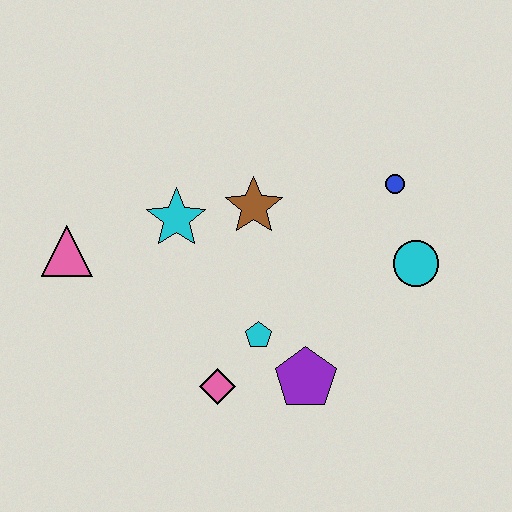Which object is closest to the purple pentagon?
The cyan pentagon is closest to the purple pentagon.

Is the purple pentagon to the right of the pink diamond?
Yes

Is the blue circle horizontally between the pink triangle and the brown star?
No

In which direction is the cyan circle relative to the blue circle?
The cyan circle is below the blue circle.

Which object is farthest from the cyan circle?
The pink triangle is farthest from the cyan circle.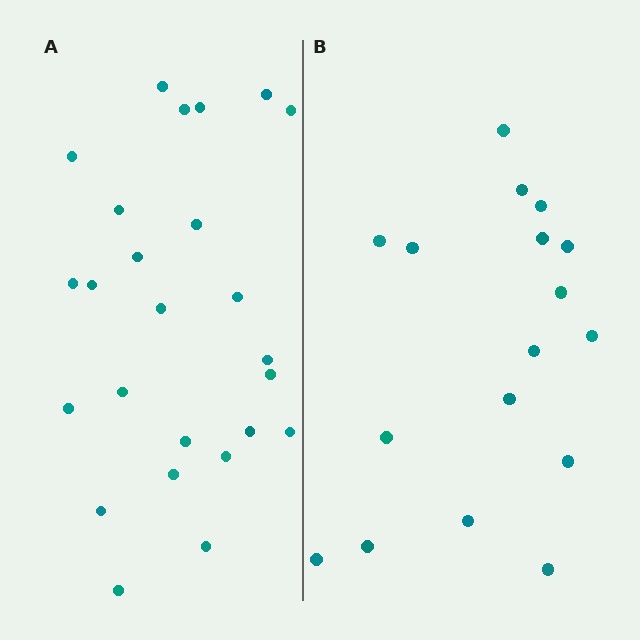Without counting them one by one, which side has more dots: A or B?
Region A (the left region) has more dots.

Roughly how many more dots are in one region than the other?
Region A has roughly 8 or so more dots than region B.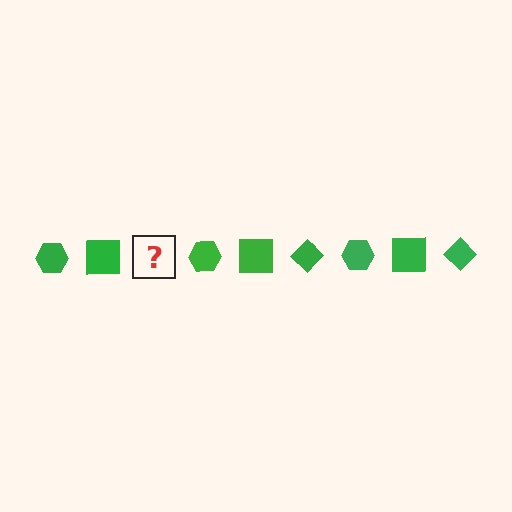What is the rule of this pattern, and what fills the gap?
The rule is that the pattern cycles through hexagon, square, diamond shapes in green. The gap should be filled with a green diamond.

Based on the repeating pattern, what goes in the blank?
The blank should be a green diamond.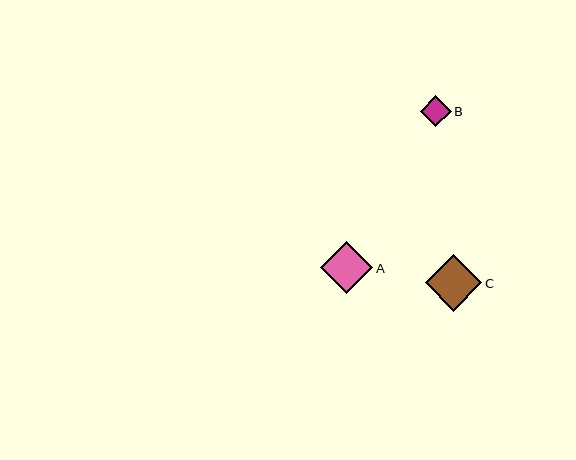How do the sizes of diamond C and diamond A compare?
Diamond C and diamond A are approximately the same size.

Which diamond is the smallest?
Diamond B is the smallest with a size of approximately 31 pixels.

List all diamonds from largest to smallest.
From largest to smallest: C, A, B.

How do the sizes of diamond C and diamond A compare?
Diamond C and diamond A are approximately the same size.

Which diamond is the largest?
Diamond C is the largest with a size of approximately 57 pixels.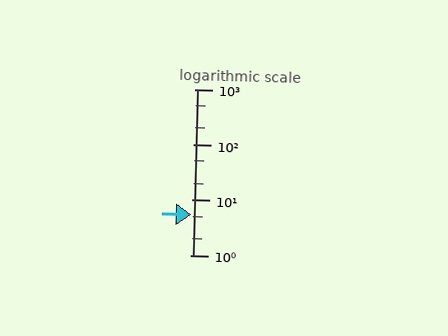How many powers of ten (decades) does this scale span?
The scale spans 3 decades, from 1 to 1000.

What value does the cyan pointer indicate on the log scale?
The pointer indicates approximately 5.4.